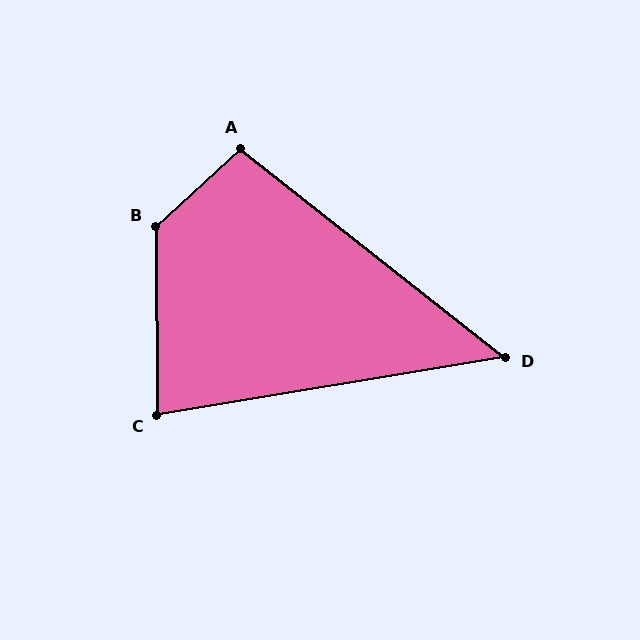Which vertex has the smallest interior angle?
D, at approximately 48 degrees.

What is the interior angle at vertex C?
Approximately 81 degrees (acute).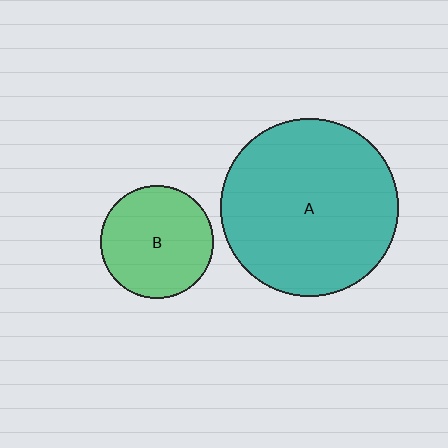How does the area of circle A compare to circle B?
Approximately 2.5 times.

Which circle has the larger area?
Circle A (teal).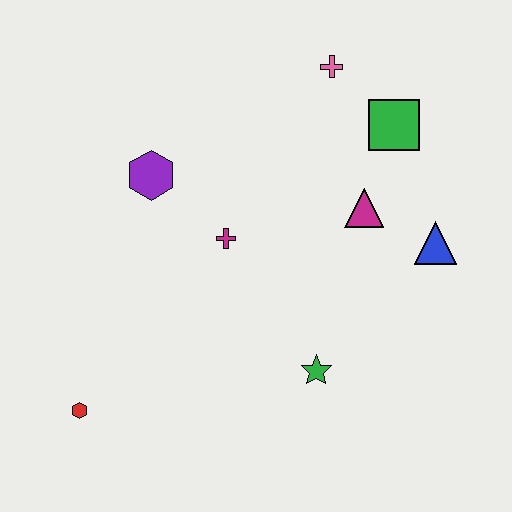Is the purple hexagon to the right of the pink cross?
No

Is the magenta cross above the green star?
Yes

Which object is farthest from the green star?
The pink cross is farthest from the green star.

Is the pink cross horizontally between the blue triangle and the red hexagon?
Yes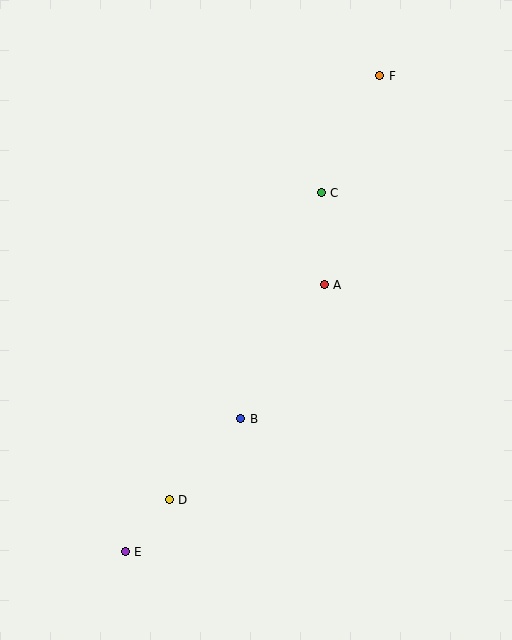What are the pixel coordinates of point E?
Point E is at (125, 552).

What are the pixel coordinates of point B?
Point B is at (241, 419).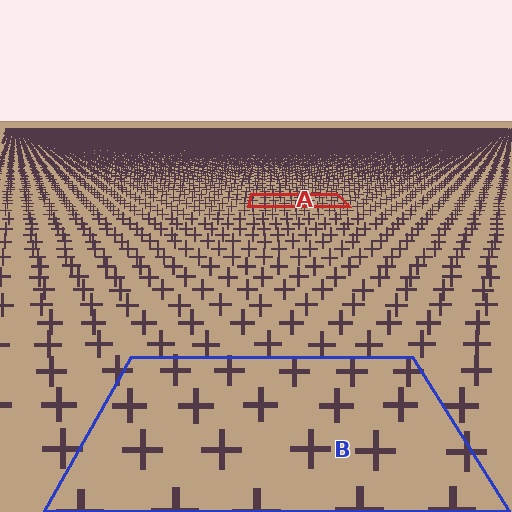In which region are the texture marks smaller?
The texture marks are smaller in region A, because it is farther away.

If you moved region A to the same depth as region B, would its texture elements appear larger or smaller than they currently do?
They would appear larger. At a closer depth, the same texture elements are projected at a bigger on-screen size.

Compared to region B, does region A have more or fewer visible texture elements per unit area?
Region A has more texture elements per unit area — they are packed more densely because it is farther away.